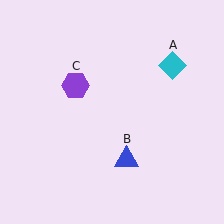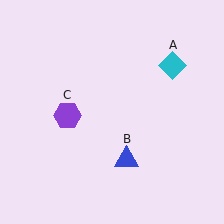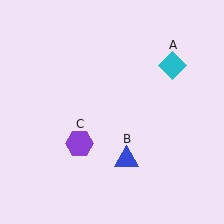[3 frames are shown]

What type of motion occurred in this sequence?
The purple hexagon (object C) rotated counterclockwise around the center of the scene.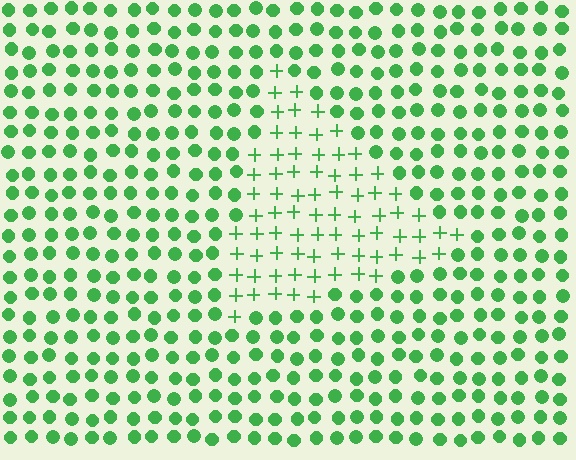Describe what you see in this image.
The image is filled with small green elements arranged in a uniform grid. A triangle-shaped region contains plus signs, while the surrounding area contains circles. The boundary is defined purely by the change in element shape.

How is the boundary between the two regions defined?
The boundary is defined by a change in element shape: plus signs inside vs. circles outside. All elements share the same color and spacing.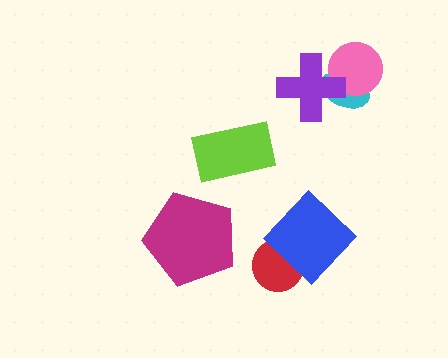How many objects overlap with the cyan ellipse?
2 objects overlap with the cyan ellipse.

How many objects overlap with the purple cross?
2 objects overlap with the purple cross.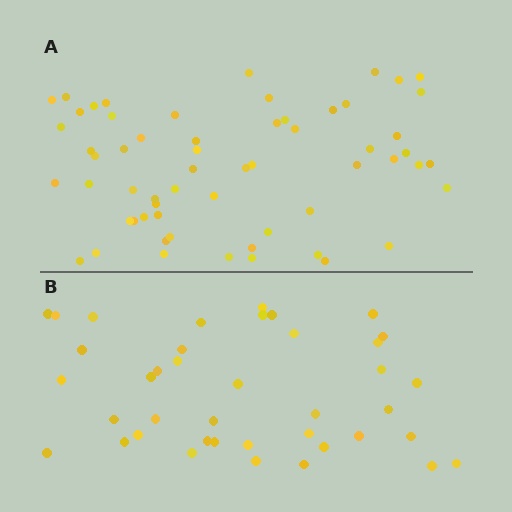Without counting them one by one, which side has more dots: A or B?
Region A (the top region) has more dots.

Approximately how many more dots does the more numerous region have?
Region A has approximately 20 more dots than region B.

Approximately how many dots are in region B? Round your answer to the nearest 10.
About 40 dots.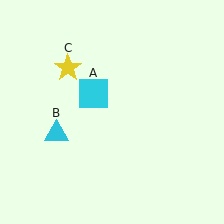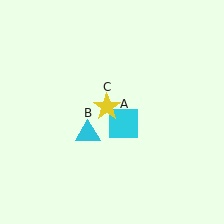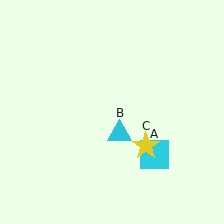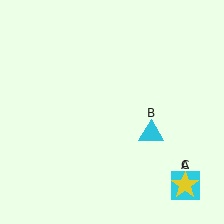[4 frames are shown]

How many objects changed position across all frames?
3 objects changed position: cyan square (object A), cyan triangle (object B), yellow star (object C).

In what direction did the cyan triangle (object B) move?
The cyan triangle (object B) moved right.